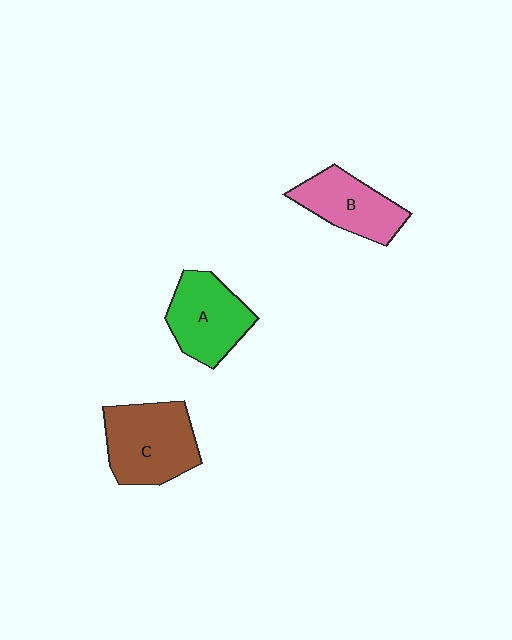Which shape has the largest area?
Shape C (brown).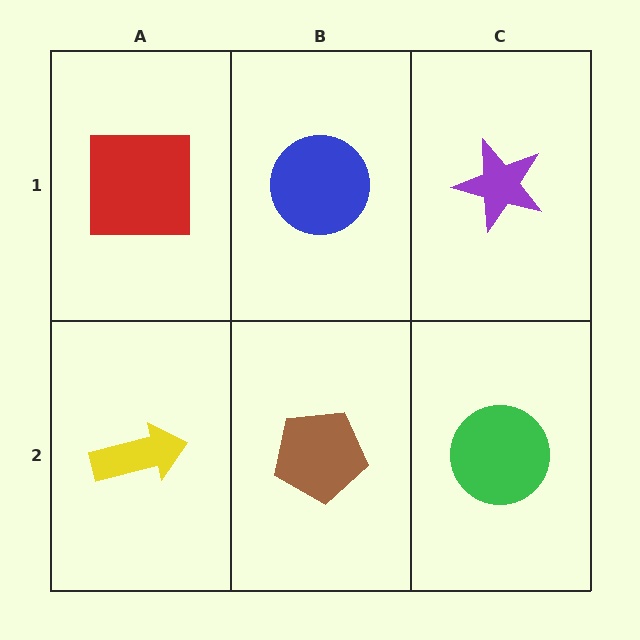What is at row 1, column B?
A blue circle.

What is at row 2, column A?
A yellow arrow.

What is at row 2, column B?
A brown pentagon.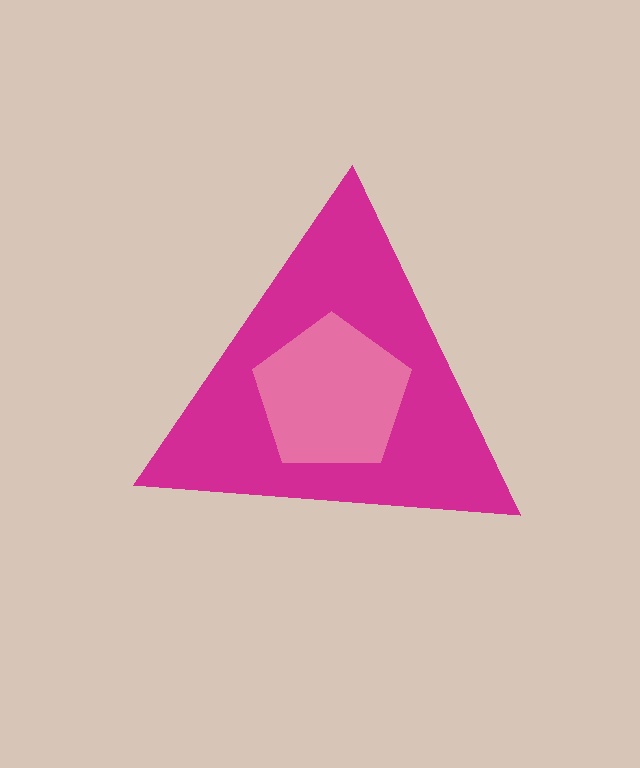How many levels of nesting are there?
2.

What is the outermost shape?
The magenta triangle.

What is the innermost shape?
The pink pentagon.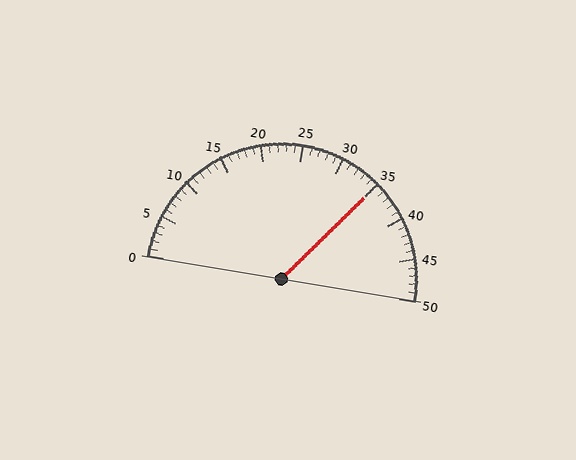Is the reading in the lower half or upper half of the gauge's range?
The reading is in the upper half of the range (0 to 50).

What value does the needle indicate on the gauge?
The needle indicates approximately 35.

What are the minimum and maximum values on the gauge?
The gauge ranges from 0 to 50.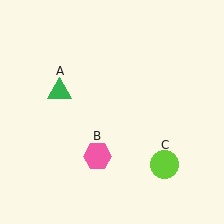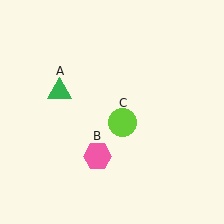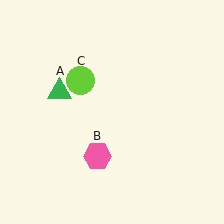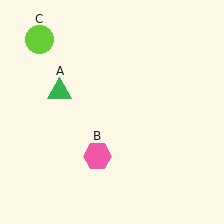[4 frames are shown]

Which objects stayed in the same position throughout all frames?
Green triangle (object A) and pink hexagon (object B) remained stationary.